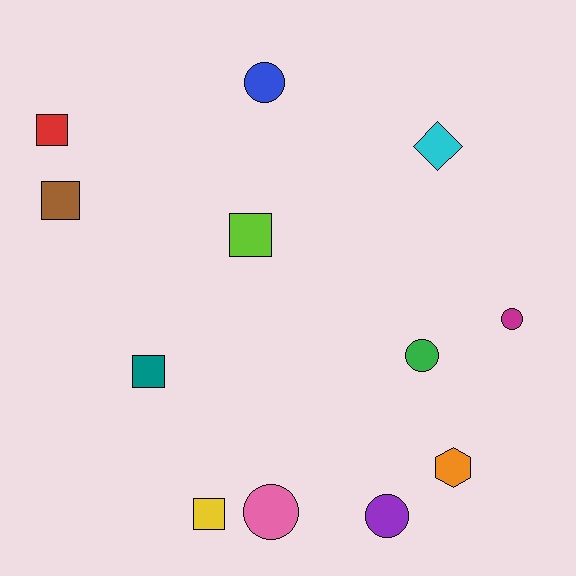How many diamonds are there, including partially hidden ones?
There is 1 diamond.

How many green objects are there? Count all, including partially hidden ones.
There is 1 green object.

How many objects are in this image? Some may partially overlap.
There are 12 objects.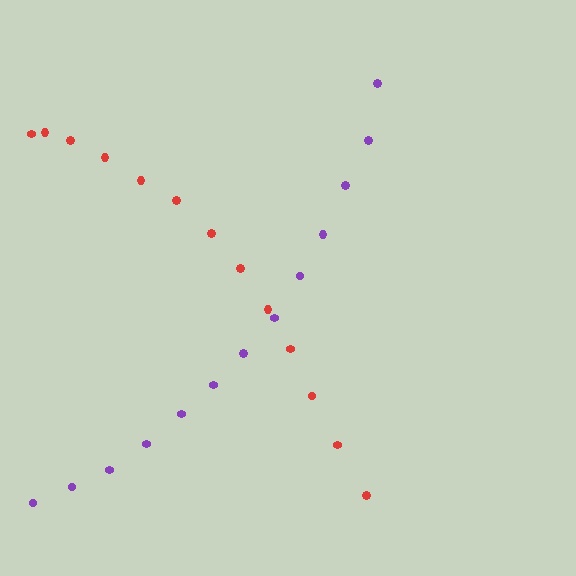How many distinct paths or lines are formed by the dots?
There are 2 distinct paths.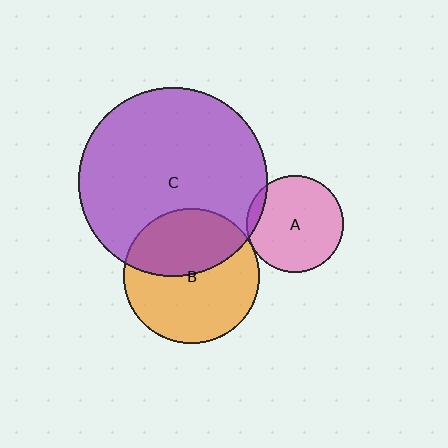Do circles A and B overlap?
Yes.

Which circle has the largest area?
Circle C (purple).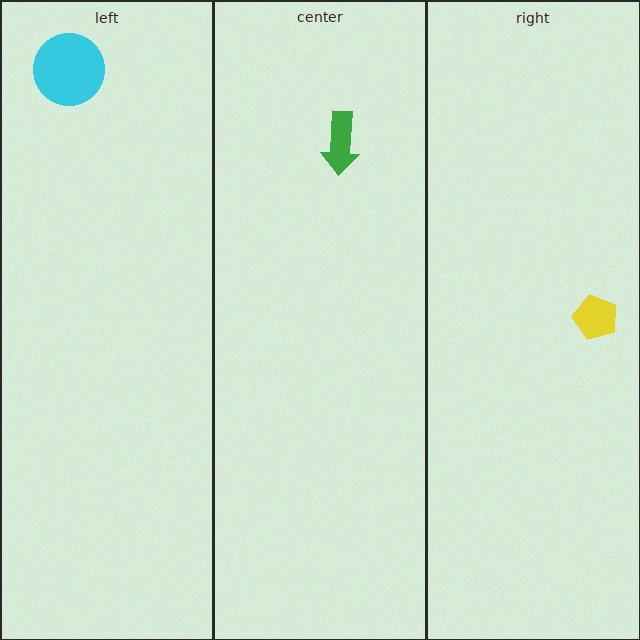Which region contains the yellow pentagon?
The right region.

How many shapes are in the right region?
1.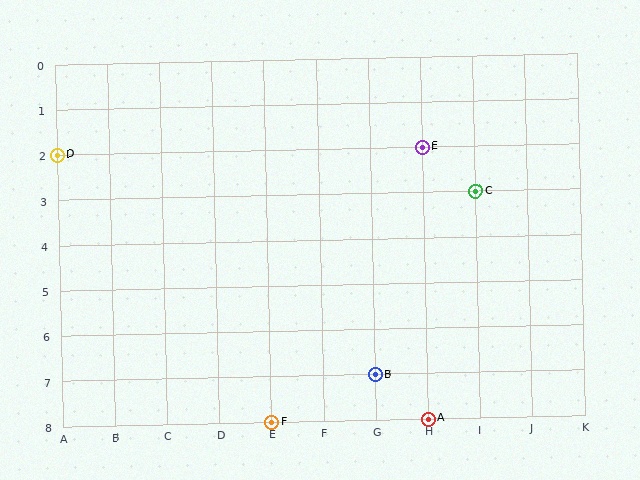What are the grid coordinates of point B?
Point B is at grid coordinates (G, 7).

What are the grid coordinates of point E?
Point E is at grid coordinates (H, 2).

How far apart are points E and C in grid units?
Points E and C are 1 column and 1 row apart (about 1.4 grid units diagonally).